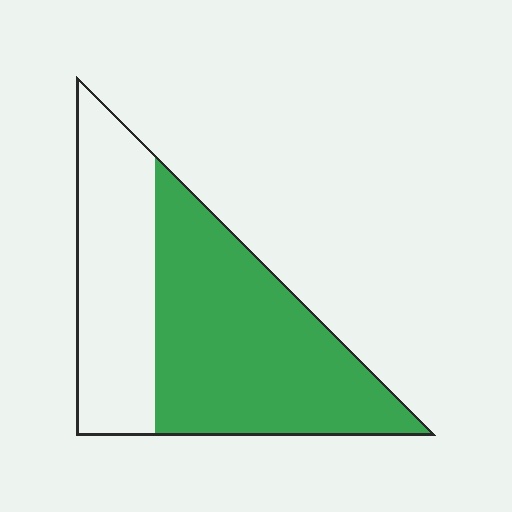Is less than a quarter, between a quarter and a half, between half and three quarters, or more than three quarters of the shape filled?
Between half and three quarters.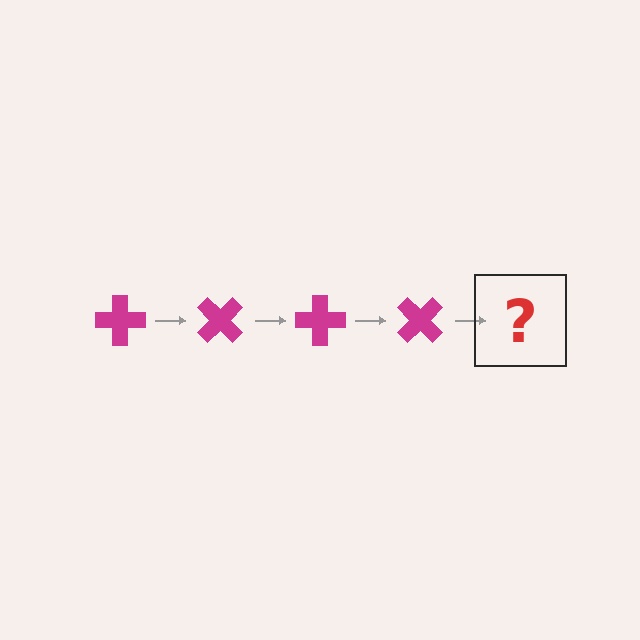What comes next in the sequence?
The next element should be a magenta cross rotated 180 degrees.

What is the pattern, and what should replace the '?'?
The pattern is that the cross rotates 45 degrees each step. The '?' should be a magenta cross rotated 180 degrees.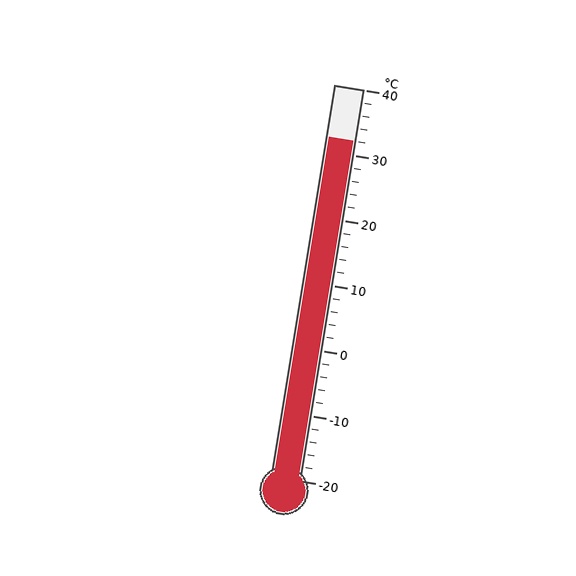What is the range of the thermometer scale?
The thermometer scale ranges from -20°C to 40°C.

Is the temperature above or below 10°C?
The temperature is above 10°C.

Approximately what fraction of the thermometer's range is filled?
The thermometer is filled to approximately 85% of its range.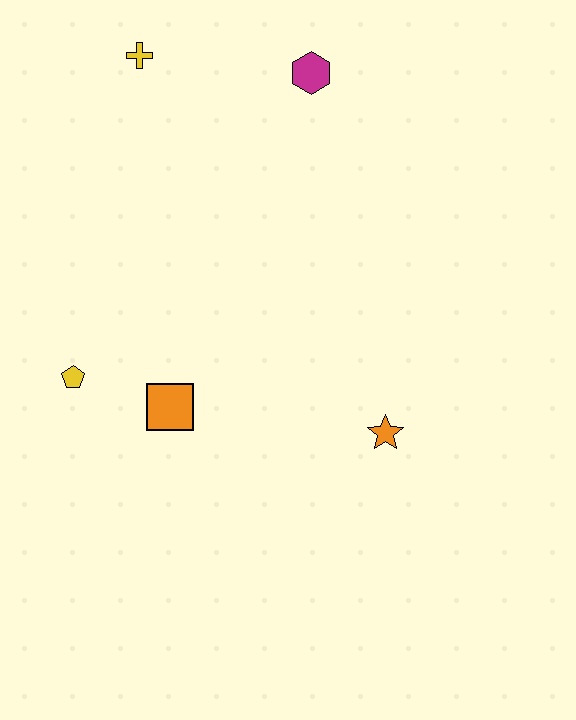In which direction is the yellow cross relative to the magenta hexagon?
The yellow cross is to the left of the magenta hexagon.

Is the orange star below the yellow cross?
Yes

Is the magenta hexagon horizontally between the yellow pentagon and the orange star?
Yes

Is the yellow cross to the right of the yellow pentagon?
Yes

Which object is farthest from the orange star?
The yellow cross is farthest from the orange star.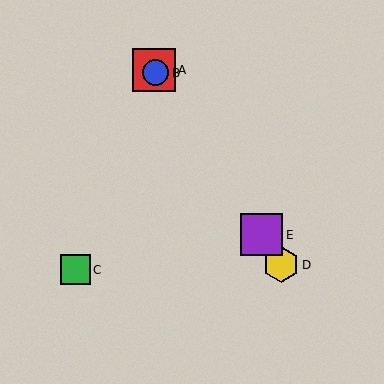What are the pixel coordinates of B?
Object B is at (156, 73).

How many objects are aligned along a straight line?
4 objects (A, B, D, E) are aligned along a straight line.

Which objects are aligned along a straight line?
Objects A, B, D, E are aligned along a straight line.